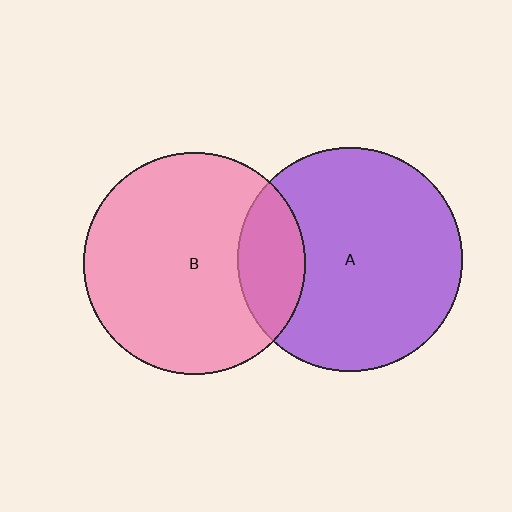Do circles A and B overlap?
Yes.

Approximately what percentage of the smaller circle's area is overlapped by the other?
Approximately 20%.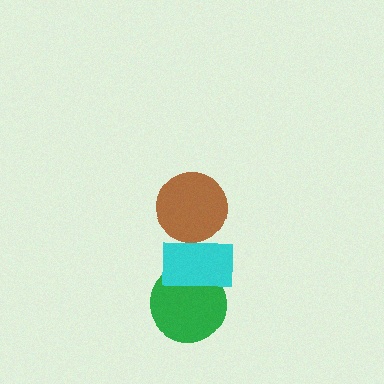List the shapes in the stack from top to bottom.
From top to bottom: the brown circle, the cyan rectangle, the green circle.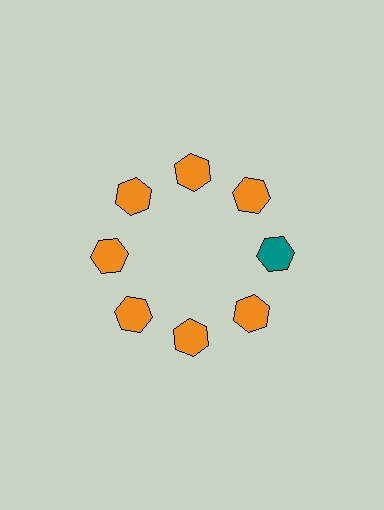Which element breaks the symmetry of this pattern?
The teal hexagon at roughly the 3 o'clock position breaks the symmetry. All other shapes are orange hexagons.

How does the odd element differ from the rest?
It has a different color: teal instead of orange.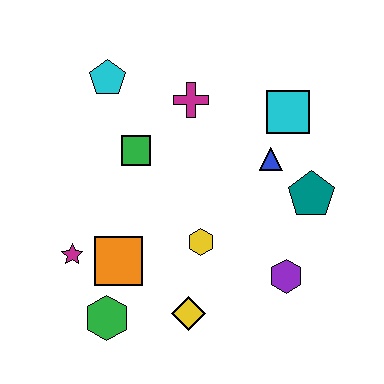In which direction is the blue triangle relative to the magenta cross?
The blue triangle is to the right of the magenta cross.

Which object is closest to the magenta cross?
The green square is closest to the magenta cross.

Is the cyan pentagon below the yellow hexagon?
No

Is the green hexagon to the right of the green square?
No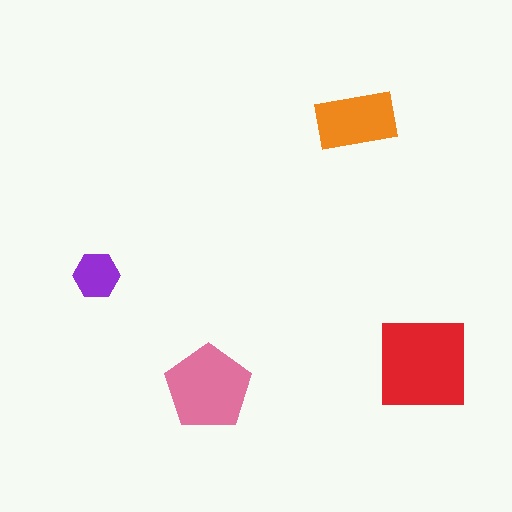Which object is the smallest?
The purple hexagon.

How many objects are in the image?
There are 4 objects in the image.